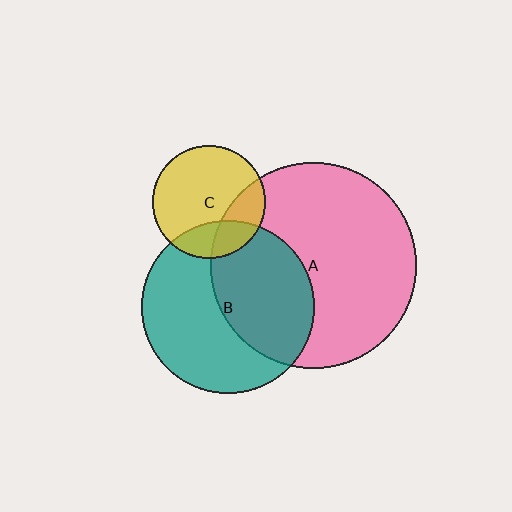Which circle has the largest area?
Circle A (pink).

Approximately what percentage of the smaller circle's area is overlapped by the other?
Approximately 25%.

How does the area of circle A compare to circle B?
Approximately 1.4 times.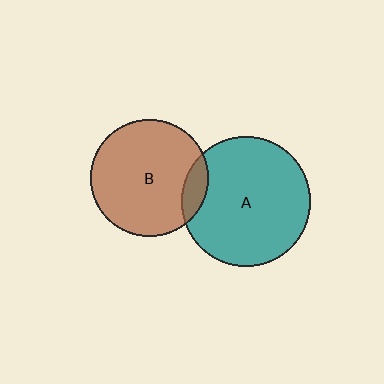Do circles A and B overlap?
Yes.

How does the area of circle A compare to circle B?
Approximately 1.2 times.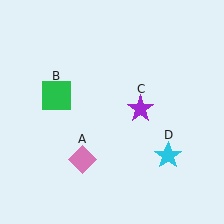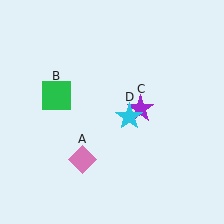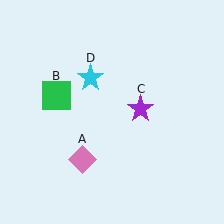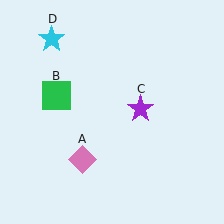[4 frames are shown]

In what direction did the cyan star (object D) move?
The cyan star (object D) moved up and to the left.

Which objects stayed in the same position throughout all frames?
Pink diamond (object A) and green square (object B) and purple star (object C) remained stationary.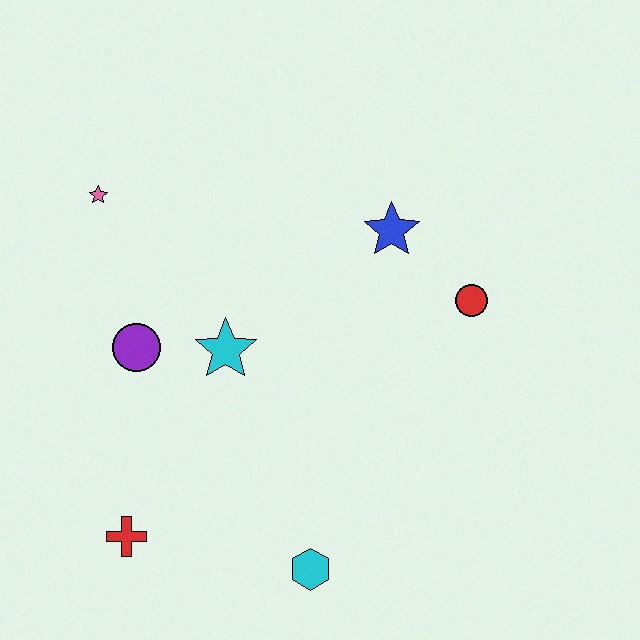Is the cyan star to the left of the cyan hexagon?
Yes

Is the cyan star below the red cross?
No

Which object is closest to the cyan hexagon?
The red cross is closest to the cyan hexagon.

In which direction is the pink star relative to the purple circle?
The pink star is above the purple circle.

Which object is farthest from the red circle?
The red cross is farthest from the red circle.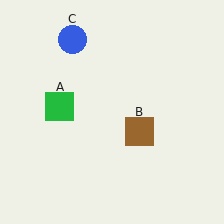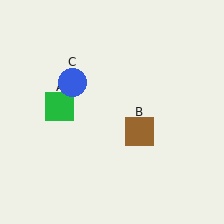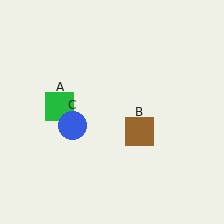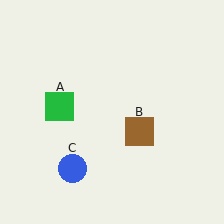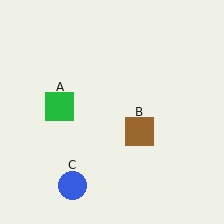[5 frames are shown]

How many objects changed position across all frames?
1 object changed position: blue circle (object C).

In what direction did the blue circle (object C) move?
The blue circle (object C) moved down.